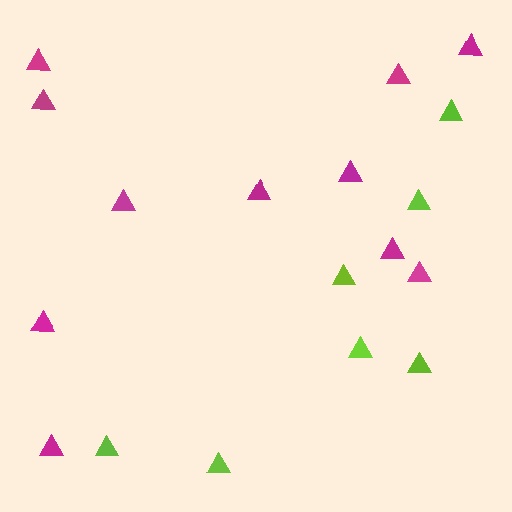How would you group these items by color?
There are 2 groups: one group of magenta triangles (11) and one group of lime triangles (7).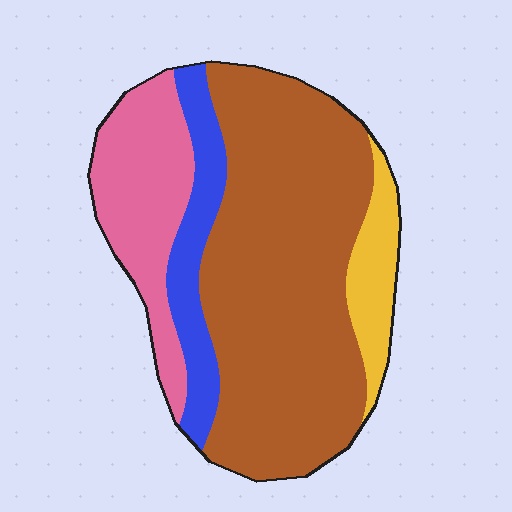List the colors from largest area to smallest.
From largest to smallest: brown, pink, blue, yellow.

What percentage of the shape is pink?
Pink covers 20% of the shape.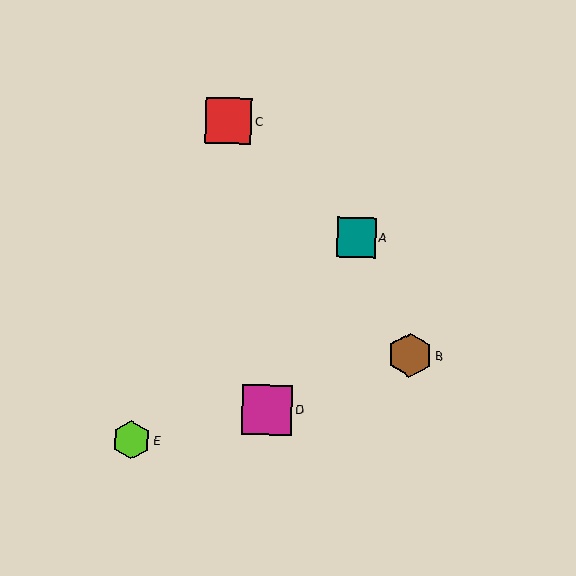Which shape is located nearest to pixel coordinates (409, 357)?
The brown hexagon (labeled B) at (410, 356) is nearest to that location.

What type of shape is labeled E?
Shape E is a lime hexagon.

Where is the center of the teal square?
The center of the teal square is at (356, 237).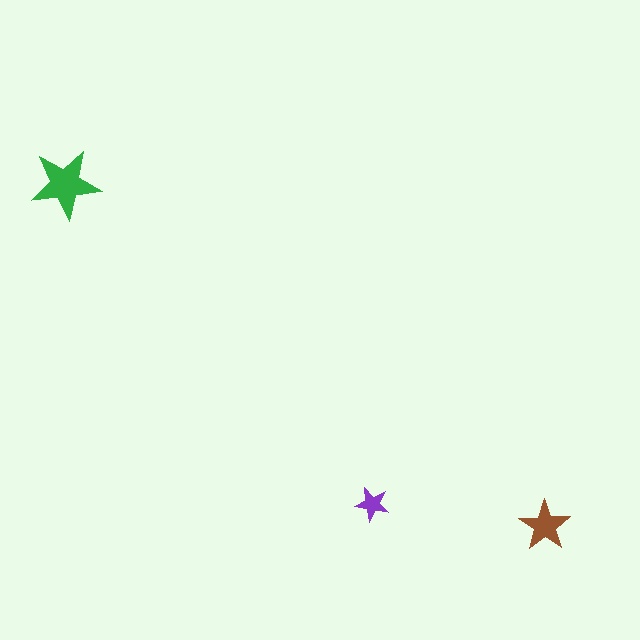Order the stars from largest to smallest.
the green one, the brown one, the purple one.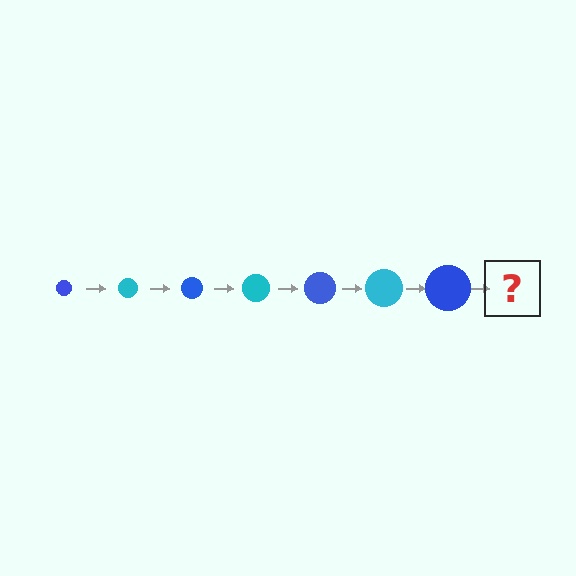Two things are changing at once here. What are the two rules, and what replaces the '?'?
The two rules are that the circle grows larger each step and the color cycles through blue and cyan. The '?' should be a cyan circle, larger than the previous one.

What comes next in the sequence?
The next element should be a cyan circle, larger than the previous one.